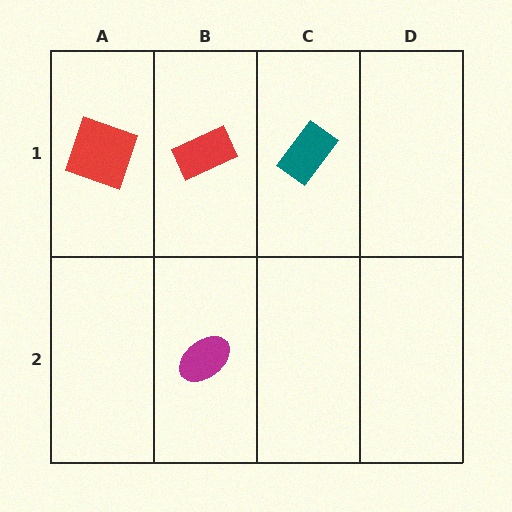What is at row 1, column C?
A teal rectangle.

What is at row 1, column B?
A red rectangle.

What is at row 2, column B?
A magenta ellipse.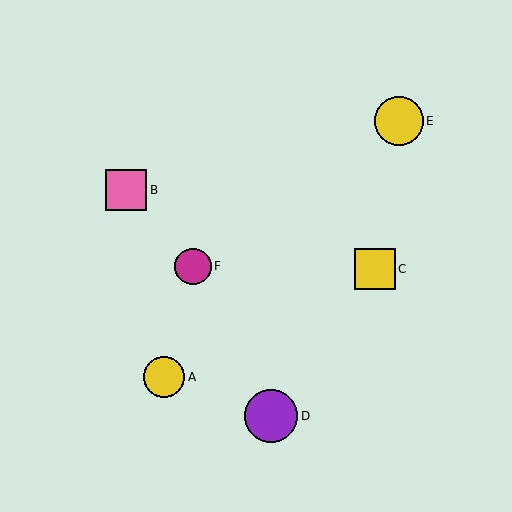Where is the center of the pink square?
The center of the pink square is at (126, 190).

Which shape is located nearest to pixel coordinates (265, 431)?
The purple circle (labeled D) at (271, 416) is nearest to that location.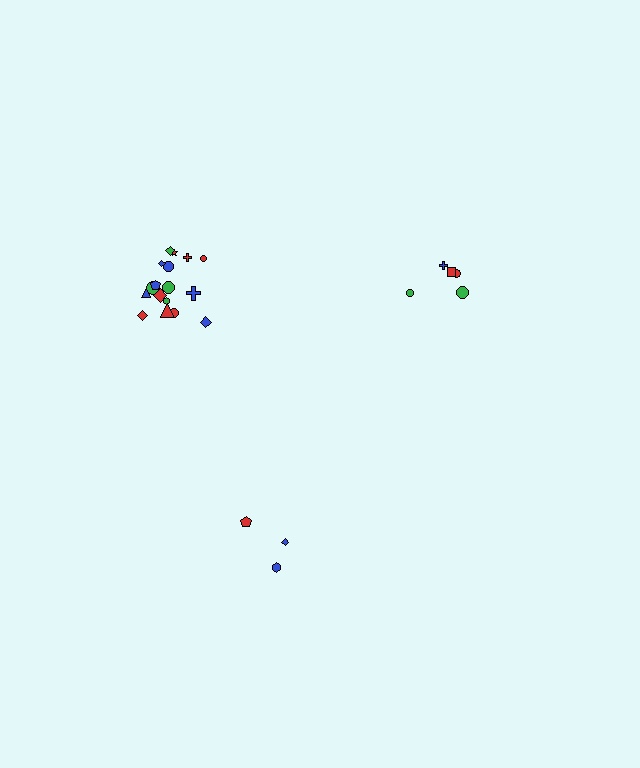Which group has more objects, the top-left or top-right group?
The top-left group.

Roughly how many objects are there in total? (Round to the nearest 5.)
Roughly 25 objects in total.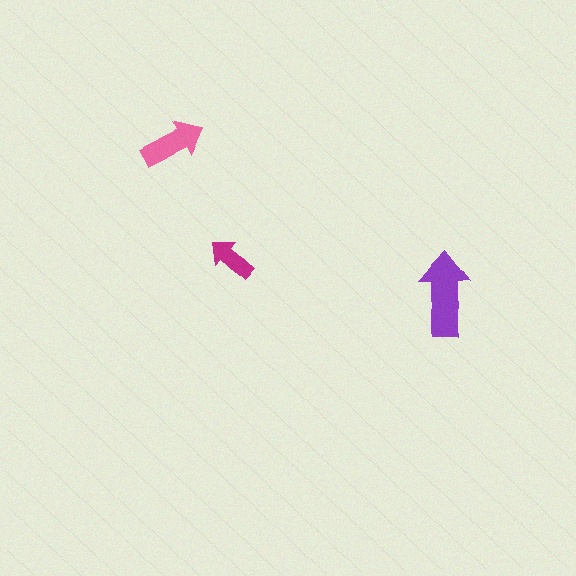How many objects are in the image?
There are 3 objects in the image.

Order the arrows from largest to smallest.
the purple one, the pink one, the magenta one.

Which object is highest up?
The pink arrow is topmost.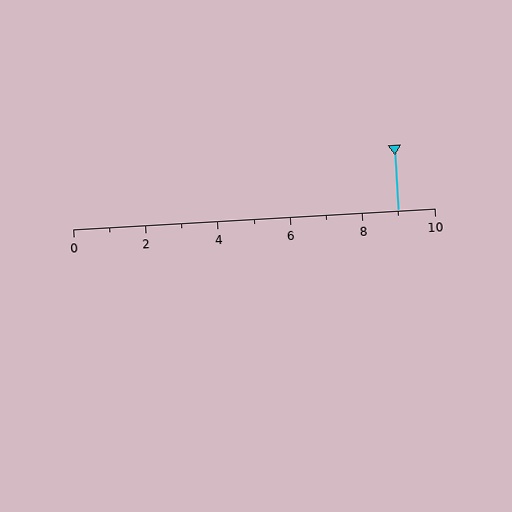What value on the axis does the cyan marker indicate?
The marker indicates approximately 9.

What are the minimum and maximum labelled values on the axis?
The axis runs from 0 to 10.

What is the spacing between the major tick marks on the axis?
The major ticks are spaced 2 apart.